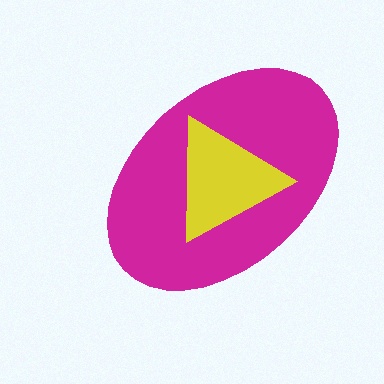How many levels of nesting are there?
2.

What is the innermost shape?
The yellow triangle.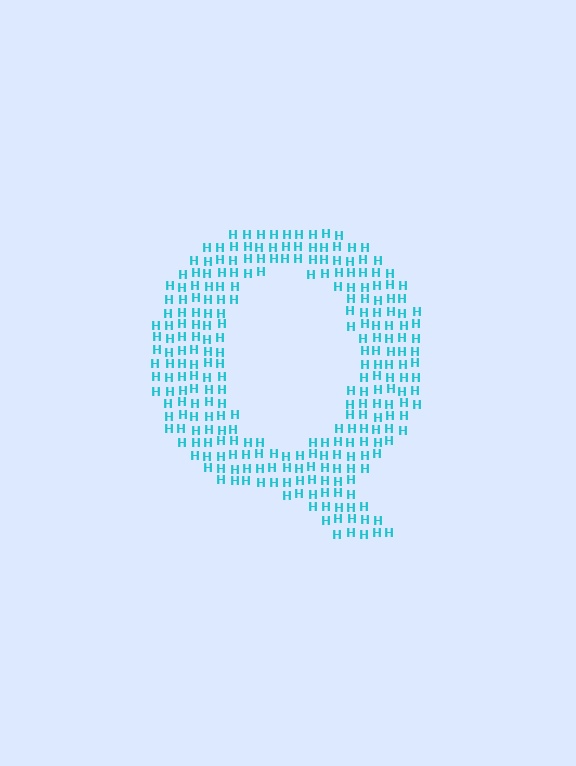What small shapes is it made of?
It is made of small letter H's.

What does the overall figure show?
The overall figure shows the letter Q.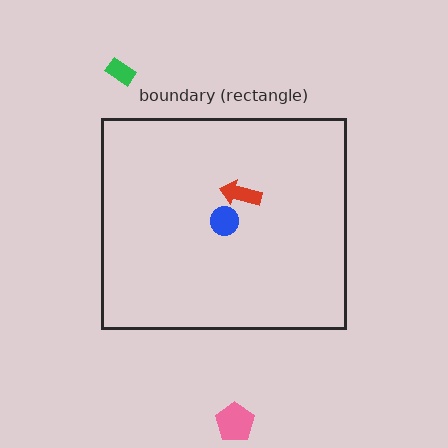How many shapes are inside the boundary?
2 inside, 2 outside.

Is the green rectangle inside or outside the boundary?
Outside.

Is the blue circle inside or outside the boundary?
Inside.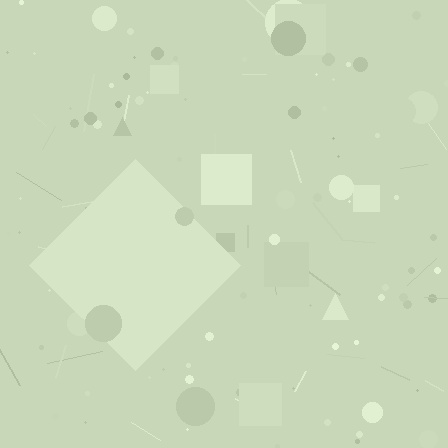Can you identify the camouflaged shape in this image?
The camouflaged shape is a diamond.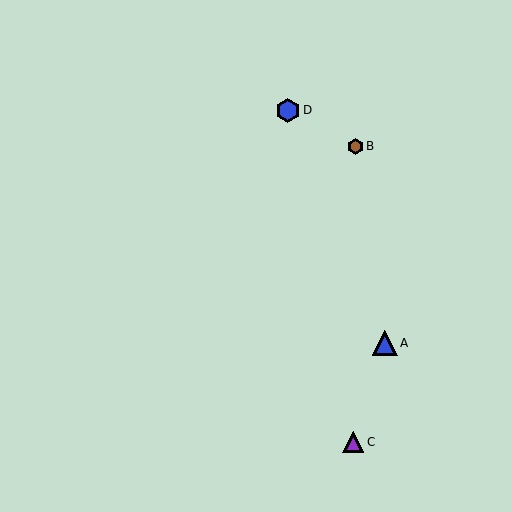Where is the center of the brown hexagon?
The center of the brown hexagon is at (355, 146).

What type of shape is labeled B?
Shape B is a brown hexagon.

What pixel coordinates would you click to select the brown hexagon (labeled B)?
Click at (355, 146) to select the brown hexagon B.